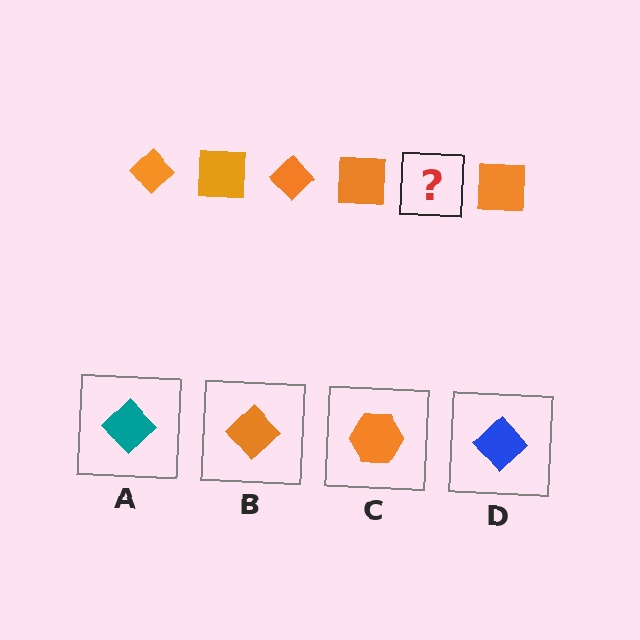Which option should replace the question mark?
Option B.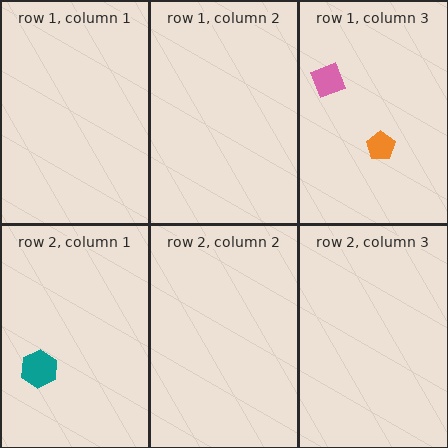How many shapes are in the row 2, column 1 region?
1.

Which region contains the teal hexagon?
The row 2, column 1 region.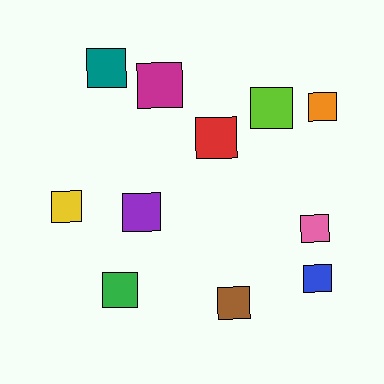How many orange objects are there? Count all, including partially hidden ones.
There is 1 orange object.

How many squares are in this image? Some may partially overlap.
There are 11 squares.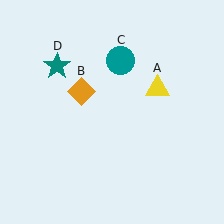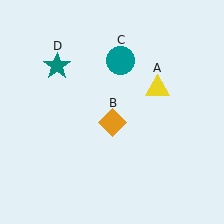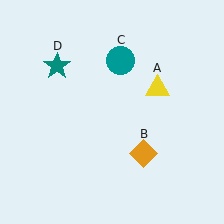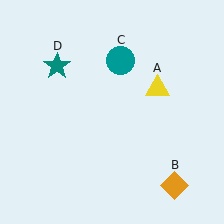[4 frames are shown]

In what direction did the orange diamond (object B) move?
The orange diamond (object B) moved down and to the right.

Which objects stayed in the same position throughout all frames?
Yellow triangle (object A) and teal circle (object C) and teal star (object D) remained stationary.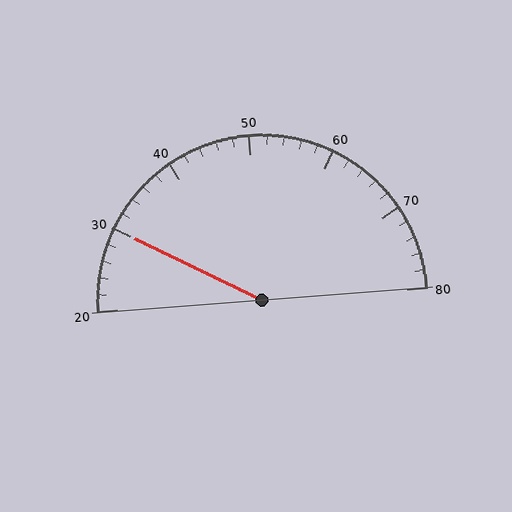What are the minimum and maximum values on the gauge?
The gauge ranges from 20 to 80.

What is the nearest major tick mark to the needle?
The nearest major tick mark is 30.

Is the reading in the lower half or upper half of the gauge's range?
The reading is in the lower half of the range (20 to 80).